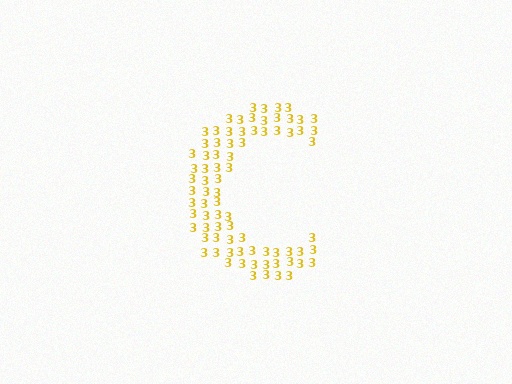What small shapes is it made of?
It is made of small digit 3's.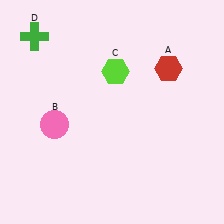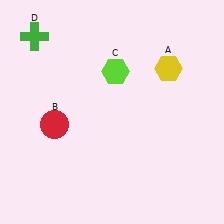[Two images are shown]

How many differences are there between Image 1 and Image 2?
There are 2 differences between the two images.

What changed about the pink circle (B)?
In Image 1, B is pink. In Image 2, it changed to red.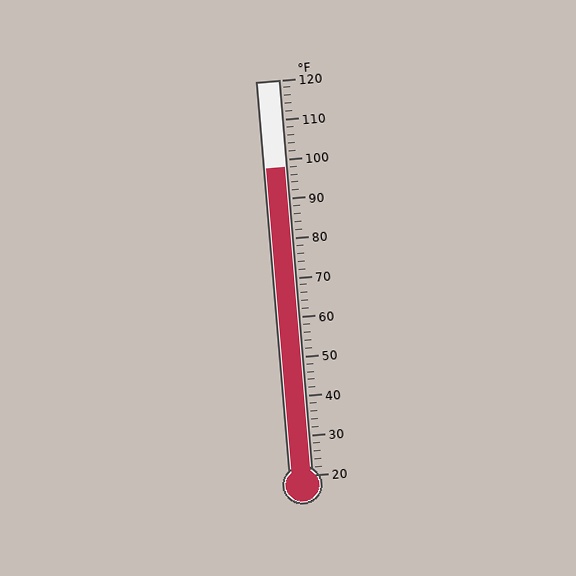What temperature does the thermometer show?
The thermometer shows approximately 98°F.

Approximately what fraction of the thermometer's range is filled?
The thermometer is filled to approximately 80% of its range.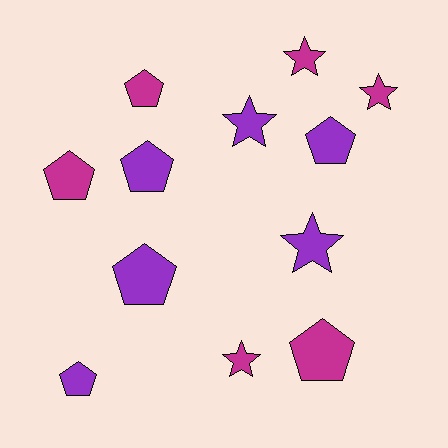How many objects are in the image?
There are 12 objects.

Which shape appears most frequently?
Pentagon, with 7 objects.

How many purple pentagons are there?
There are 4 purple pentagons.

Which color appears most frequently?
Magenta, with 6 objects.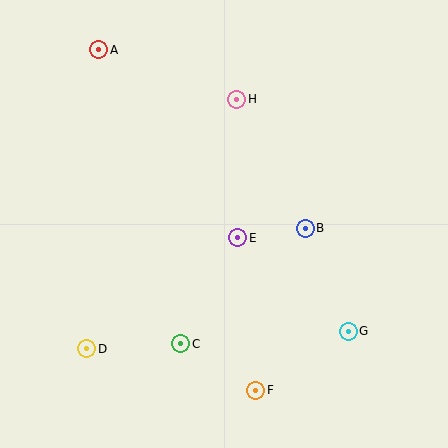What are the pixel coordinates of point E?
Point E is at (238, 238).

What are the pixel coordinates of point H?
Point H is at (237, 99).